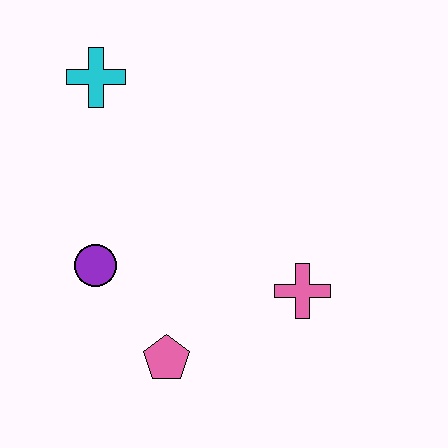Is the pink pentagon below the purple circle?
Yes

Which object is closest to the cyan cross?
The purple circle is closest to the cyan cross.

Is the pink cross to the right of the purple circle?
Yes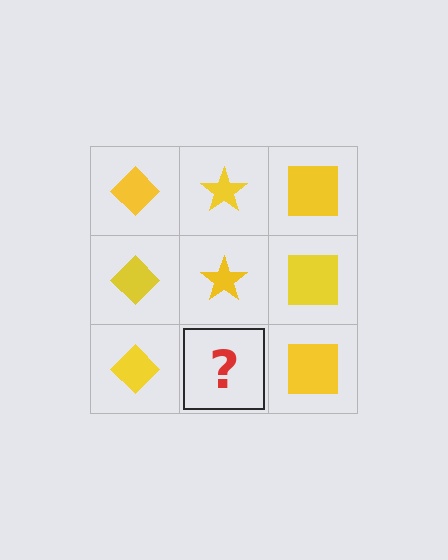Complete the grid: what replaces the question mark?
The question mark should be replaced with a yellow star.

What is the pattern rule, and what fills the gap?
The rule is that each column has a consistent shape. The gap should be filled with a yellow star.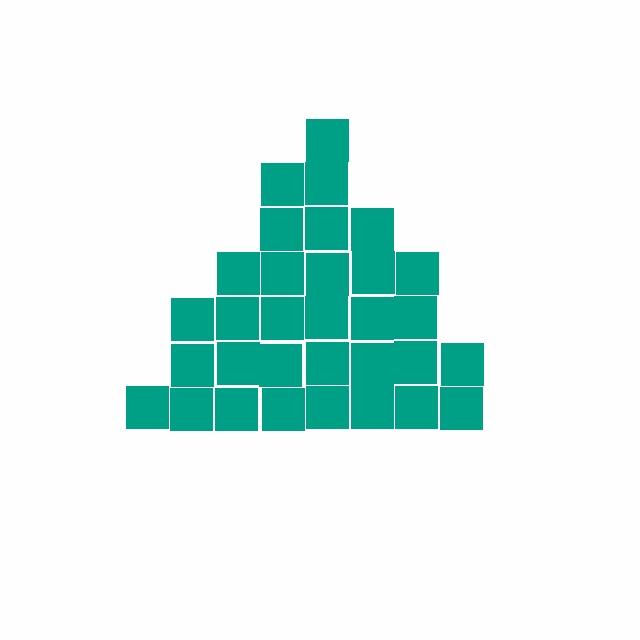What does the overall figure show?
The overall figure shows a triangle.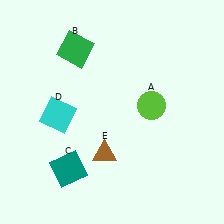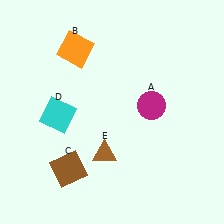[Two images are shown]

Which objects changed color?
A changed from lime to magenta. B changed from green to orange. C changed from teal to brown.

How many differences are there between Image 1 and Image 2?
There are 3 differences between the two images.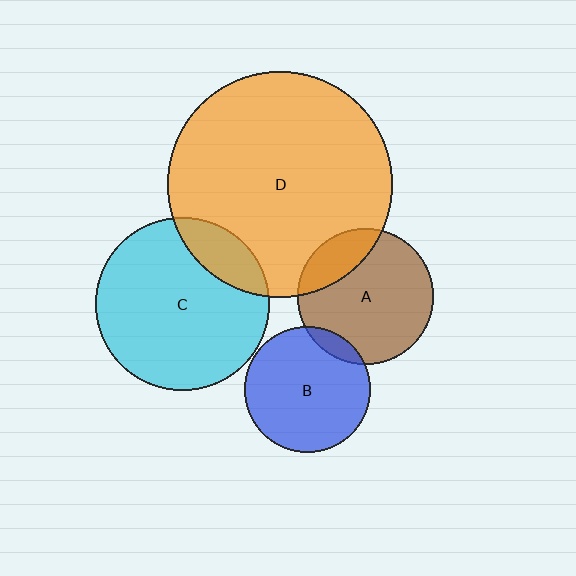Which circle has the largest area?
Circle D (orange).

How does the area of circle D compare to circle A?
Approximately 2.7 times.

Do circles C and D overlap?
Yes.